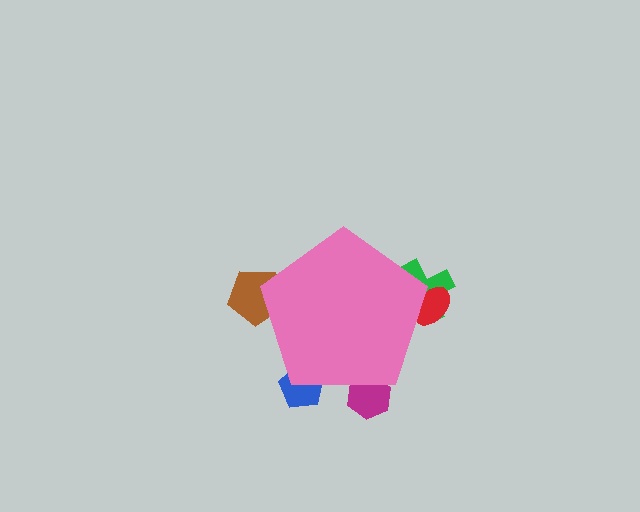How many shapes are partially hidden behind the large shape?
5 shapes are partially hidden.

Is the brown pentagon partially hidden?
Yes, the brown pentagon is partially hidden behind the pink pentagon.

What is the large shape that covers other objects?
A pink pentagon.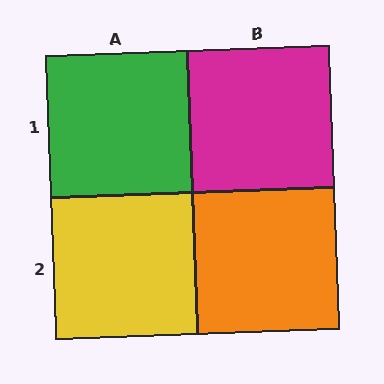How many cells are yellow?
1 cell is yellow.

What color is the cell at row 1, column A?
Green.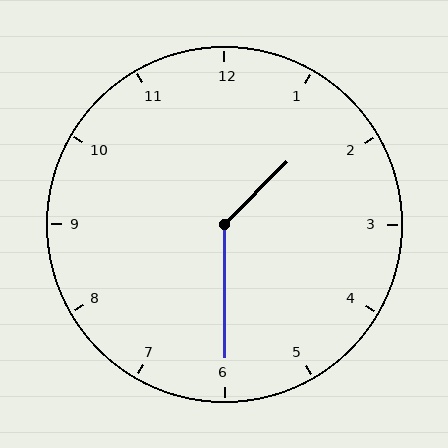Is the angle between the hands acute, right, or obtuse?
It is obtuse.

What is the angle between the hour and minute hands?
Approximately 135 degrees.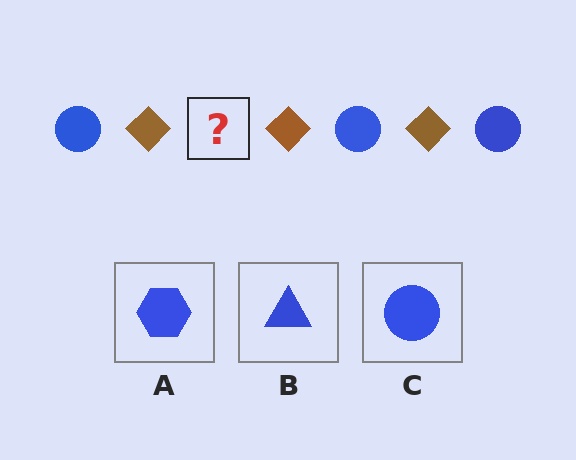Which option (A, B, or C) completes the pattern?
C.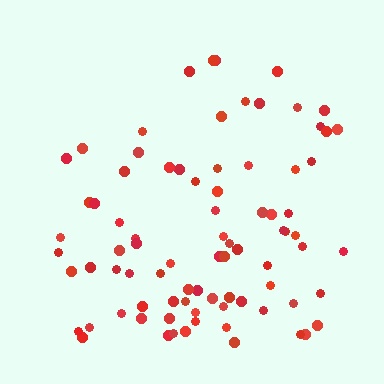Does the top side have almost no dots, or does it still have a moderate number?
Still a moderate number, just noticeably fewer than the bottom.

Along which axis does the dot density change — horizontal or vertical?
Vertical.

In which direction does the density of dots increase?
From top to bottom, with the bottom side densest.